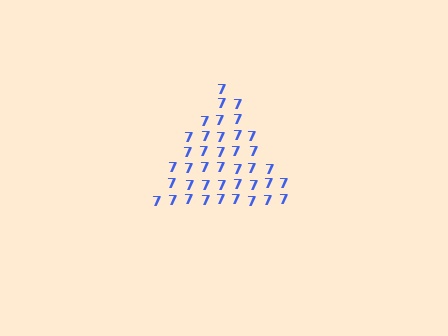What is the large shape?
The large shape is a triangle.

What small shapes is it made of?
It is made of small digit 7's.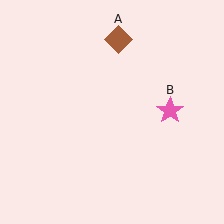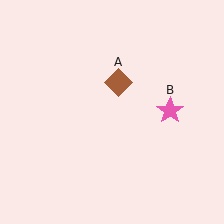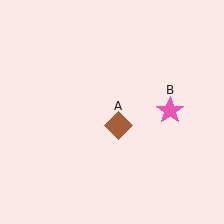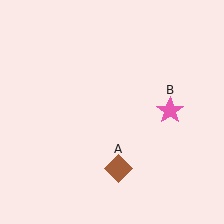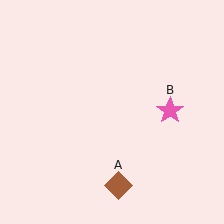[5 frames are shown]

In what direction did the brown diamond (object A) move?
The brown diamond (object A) moved down.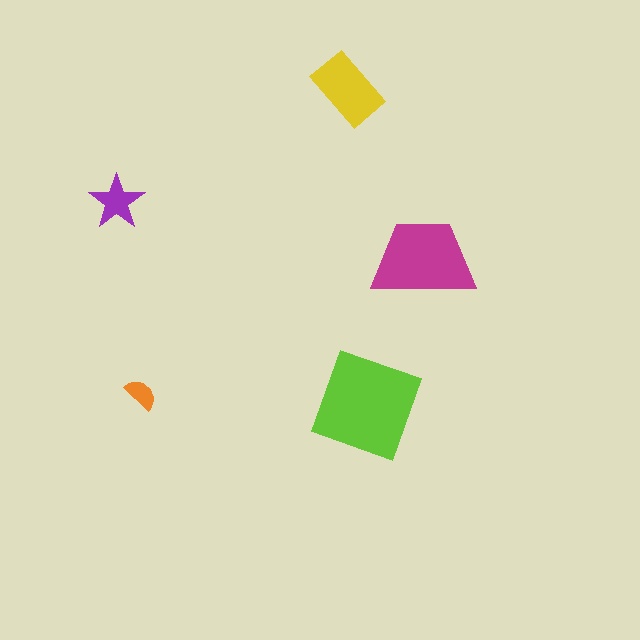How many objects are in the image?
There are 5 objects in the image.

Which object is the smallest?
The orange semicircle.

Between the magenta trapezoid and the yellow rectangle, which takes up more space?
The magenta trapezoid.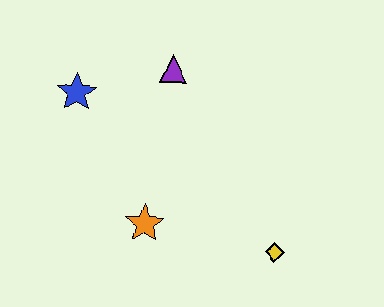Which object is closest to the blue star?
The purple triangle is closest to the blue star.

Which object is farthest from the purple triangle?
The yellow diamond is farthest from the purple triangle.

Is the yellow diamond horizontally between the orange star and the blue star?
No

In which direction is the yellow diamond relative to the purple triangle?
The yellow diamond is below the purple triangle.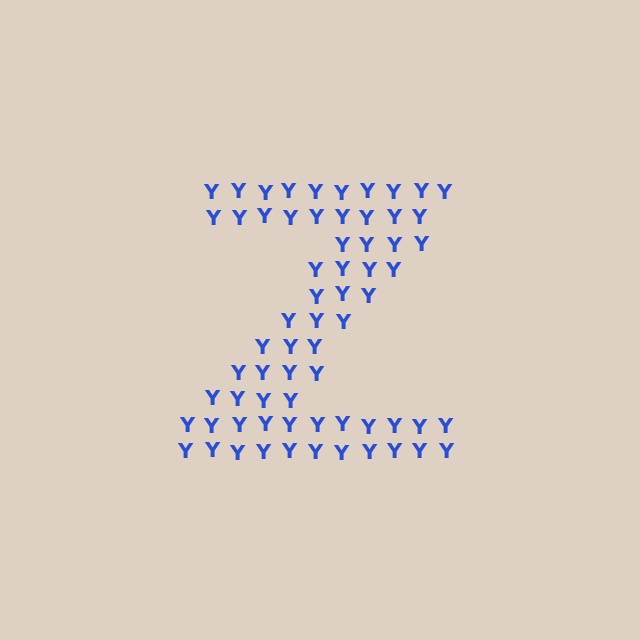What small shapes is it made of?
It is made of small letter Y's.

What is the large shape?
The large shape is the letter Z.